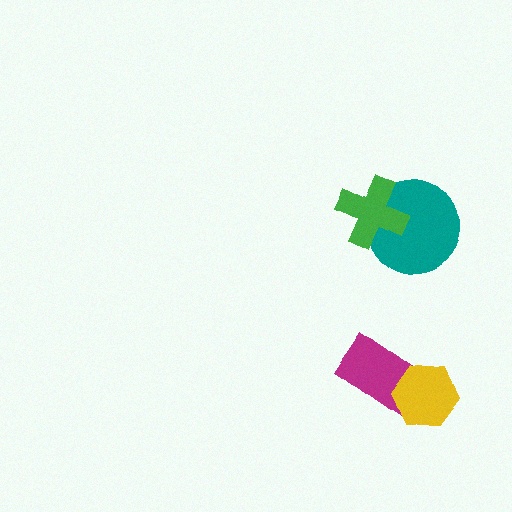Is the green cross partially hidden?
No, no other shape covers it.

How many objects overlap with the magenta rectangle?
1 object overlaps with the magenta rectangle.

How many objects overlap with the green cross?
1 object overlaps with the green cross.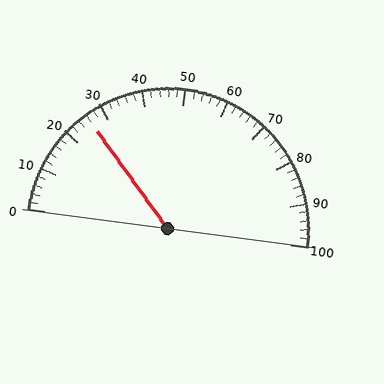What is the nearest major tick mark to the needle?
The nearest major tick mark is 30.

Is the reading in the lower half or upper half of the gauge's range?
The reading is in the lower half of the range (0 to 100).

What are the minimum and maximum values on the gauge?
The gauge ranges from 0 to 100.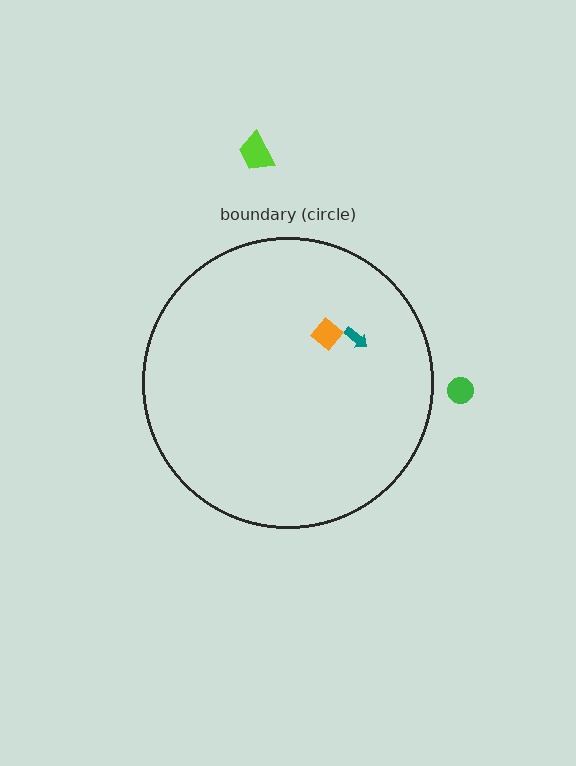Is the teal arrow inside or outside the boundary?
Inside.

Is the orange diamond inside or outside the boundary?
Inside.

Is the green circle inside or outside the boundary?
Outside.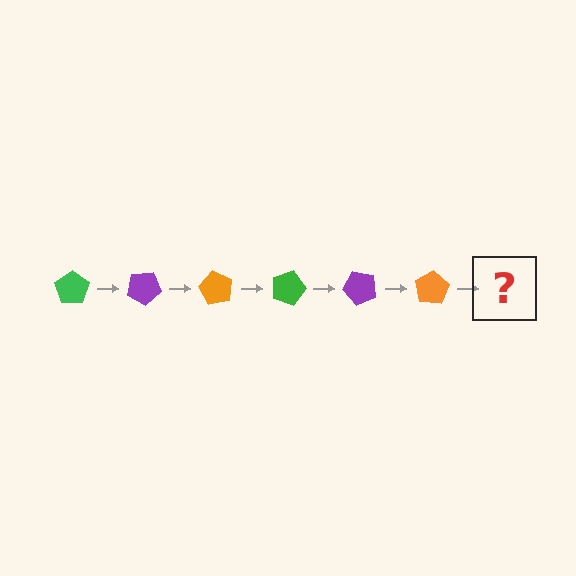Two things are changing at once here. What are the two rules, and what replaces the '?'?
The two rules are that it rotates 30 degrees each step and the color cycles through green, purple, and orange. The '?' should be a green pentagon, rotated 180 degrees from the start.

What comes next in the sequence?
The next element should be a green pentagon, rotated 180 degrees from the start.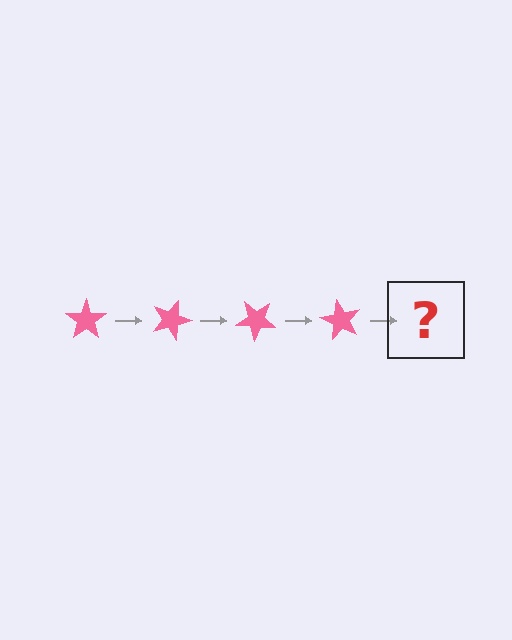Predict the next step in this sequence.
The next step is a pink star rotated 80 degrees.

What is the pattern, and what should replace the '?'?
The pattern is that the star rotates 20 degrees each step. The '?' should be a pink star rotated 80 degrees.